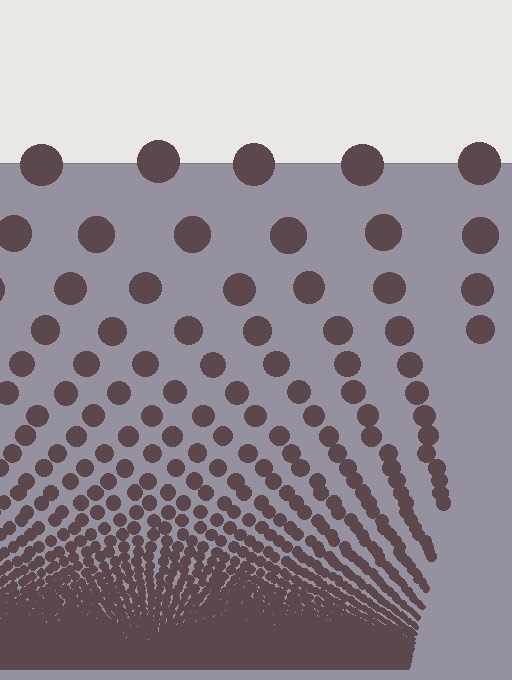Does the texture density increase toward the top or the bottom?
Density increases toward the bottom.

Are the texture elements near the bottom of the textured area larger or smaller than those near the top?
Smaller. The gradient is inverted — elements near the bottom are smaller and denser.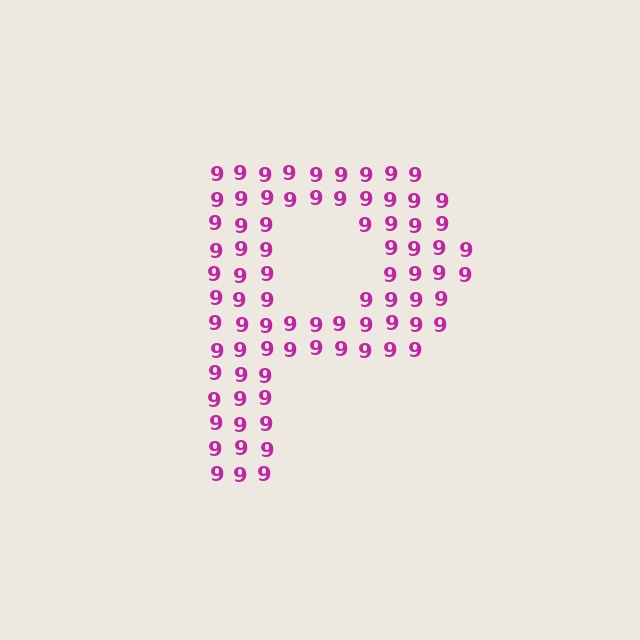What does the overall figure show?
The overall figure shows the letter P.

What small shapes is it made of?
It is made of small digit 9's.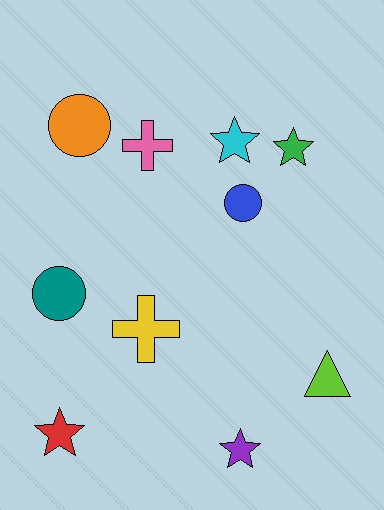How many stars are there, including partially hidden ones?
There are 4 stars.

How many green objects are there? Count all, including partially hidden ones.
There is 1 green object.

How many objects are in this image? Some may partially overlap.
There are 10 objects.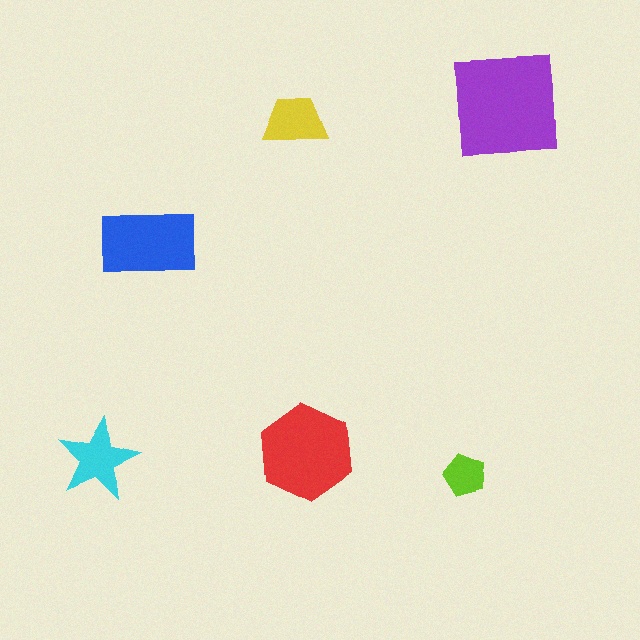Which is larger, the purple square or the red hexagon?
The purple square.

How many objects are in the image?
There are 6 objects in the image.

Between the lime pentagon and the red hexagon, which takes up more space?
The red hexagon.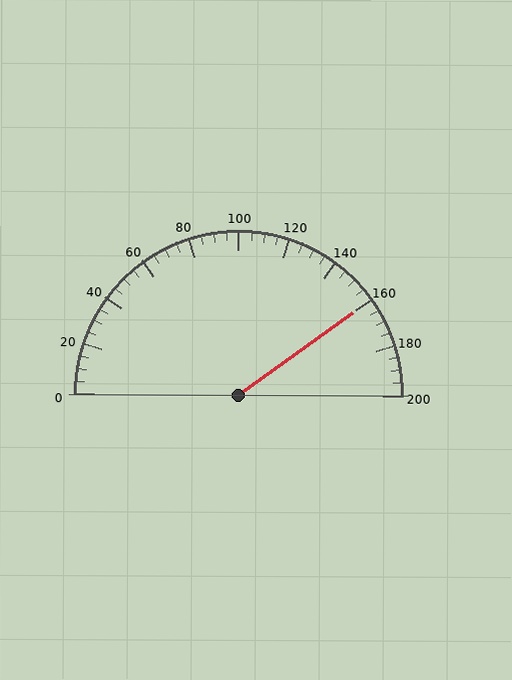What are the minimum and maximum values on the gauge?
The gauge ranges from 0 to 200.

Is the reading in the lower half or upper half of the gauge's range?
The reading is in the upper half of the range (0 to 200).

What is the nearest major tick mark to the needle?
The nearest major tick mark is 160.